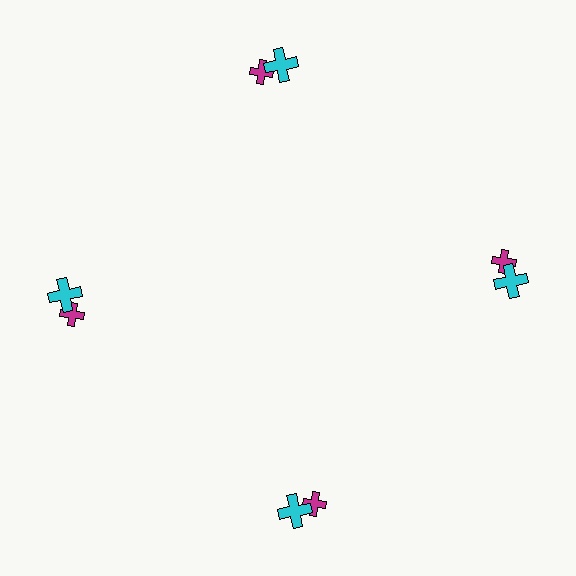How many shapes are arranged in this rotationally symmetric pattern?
There are 8 shapes, arranged in 4 groups of 2.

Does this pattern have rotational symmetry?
Yes, this pattern has 4-fold rotational symmetry. It looks the same after rotating 90 degrees around the center.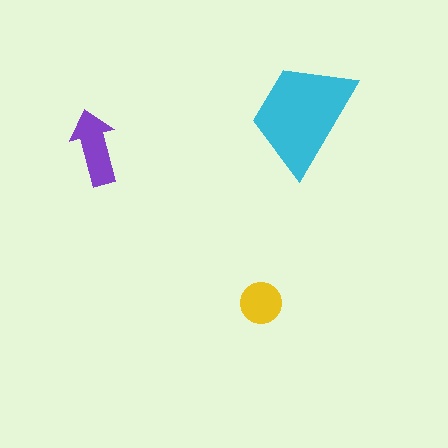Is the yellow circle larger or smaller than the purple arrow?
Smaller.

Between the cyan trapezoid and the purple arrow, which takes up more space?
The cyan trapezoid.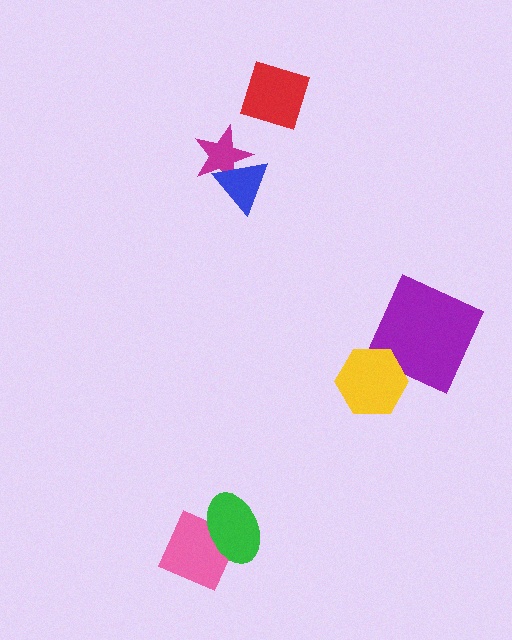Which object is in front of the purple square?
The yellow hexagon is in front of the purple square.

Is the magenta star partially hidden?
Yes, it is partially covered by another shape.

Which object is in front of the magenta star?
The blue triangle is in front of the magenta star.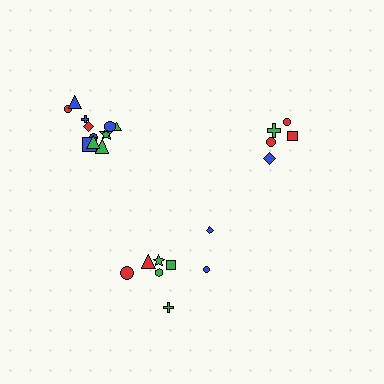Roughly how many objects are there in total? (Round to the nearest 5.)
Roughly 25 objects in total.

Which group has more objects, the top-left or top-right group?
The top-left group.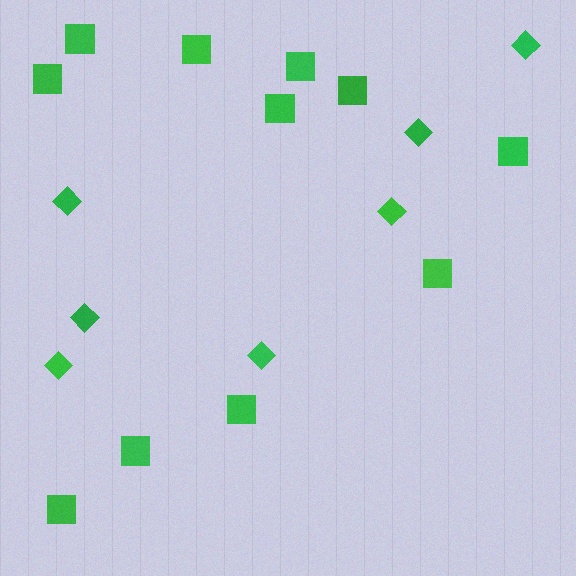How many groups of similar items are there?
There are 2 groups: one group of diamonds (7) and one group of squares (11).